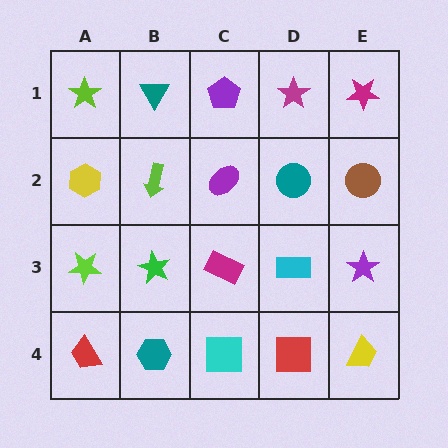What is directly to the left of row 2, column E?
A teal circle.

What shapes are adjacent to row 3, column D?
A teal circle (row 2, column D), a red square (row 4, column D), a magenta rectangle (row 3, column C), a purple star (row 3, column E).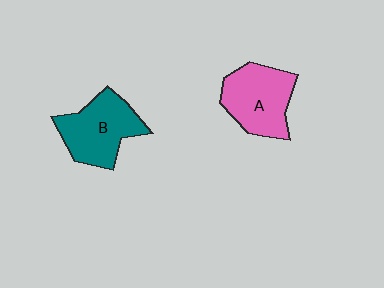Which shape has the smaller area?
Shape A (pink).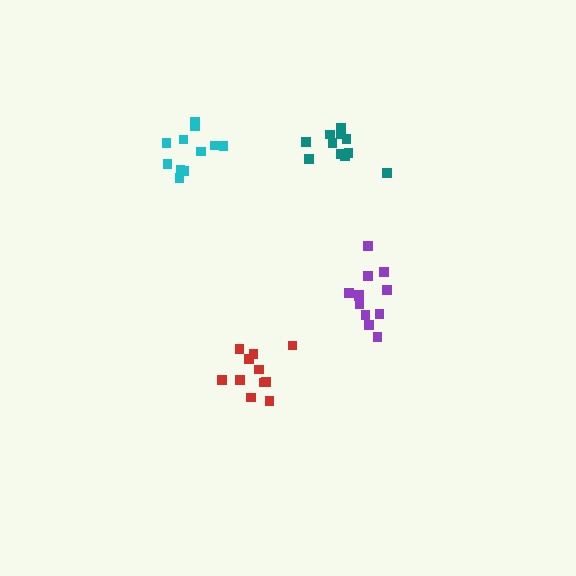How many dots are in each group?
Group 1: 12 dots, Group 2: 11 dots, Group 3: 11 dots, Group 4: 11 dots (45 total).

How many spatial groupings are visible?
There are 4 spatial groupings.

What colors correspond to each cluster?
The clusters are colored: purple, red, cyan, teal.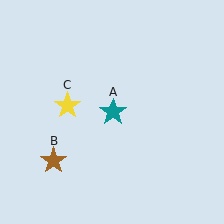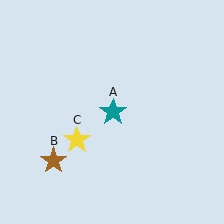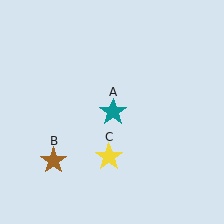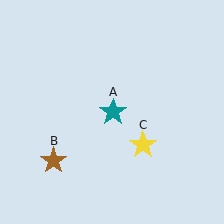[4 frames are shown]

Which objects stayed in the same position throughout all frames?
Teal star (object A) and brown star (object B) remained stationary.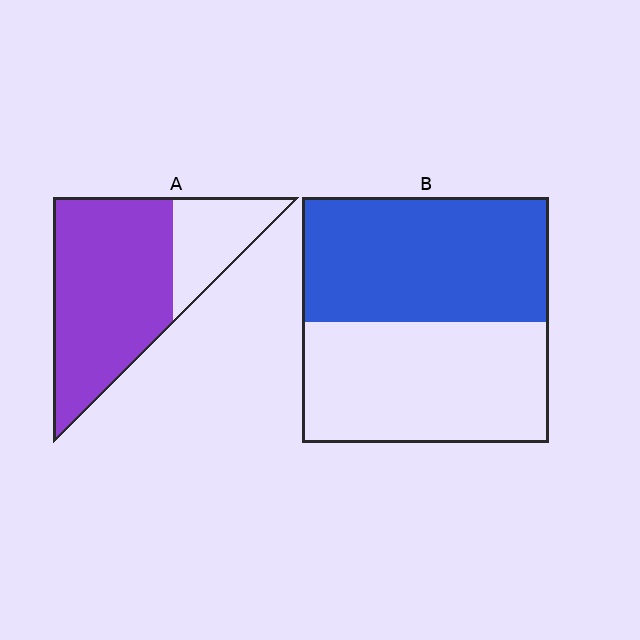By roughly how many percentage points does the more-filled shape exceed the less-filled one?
By roughly 25 percentage points (A over B).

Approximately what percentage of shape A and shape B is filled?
A is approximately 75% and B is approximately 50%.